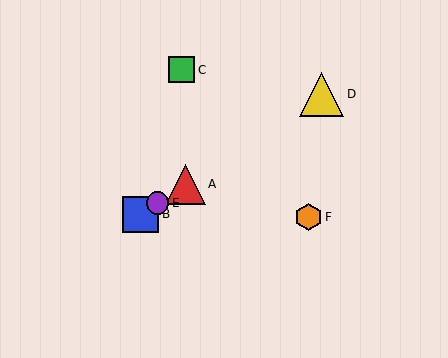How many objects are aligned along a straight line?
4 objects (A, B, D, E) are aligned along a straight line.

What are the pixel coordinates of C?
Object C is at (182, 70).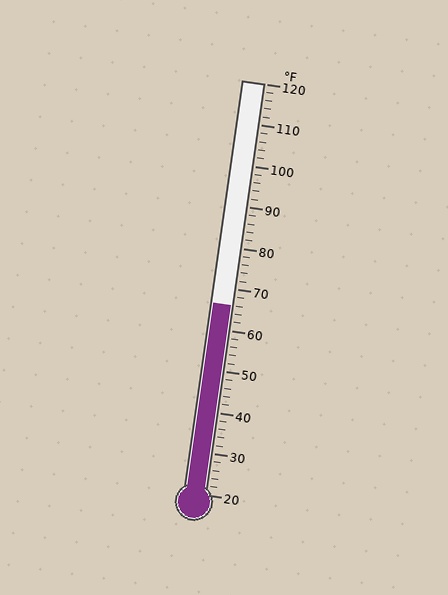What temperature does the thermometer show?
The thermometer shows approximately 66°F.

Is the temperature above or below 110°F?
The temperature is below 110°F.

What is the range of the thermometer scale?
The thermometer scale ranges from 20°F to 120°F.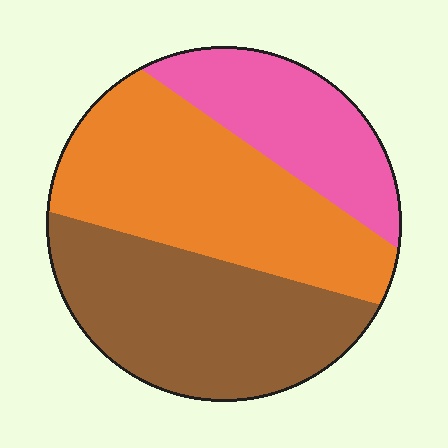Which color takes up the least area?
Pink, at roughly 25%.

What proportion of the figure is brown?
Brown takes up about three eighths (3/8) of the figure.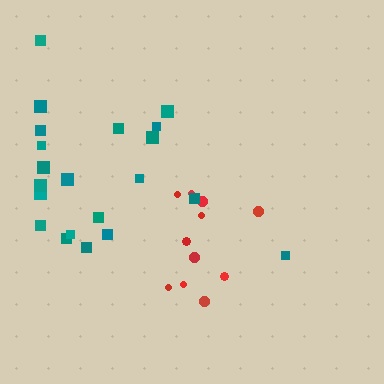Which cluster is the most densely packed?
Red.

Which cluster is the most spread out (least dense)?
Teal.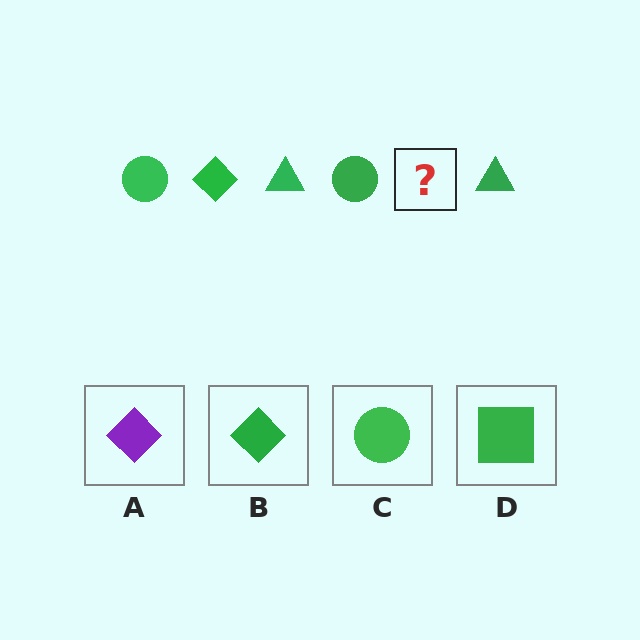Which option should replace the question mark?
Option B.